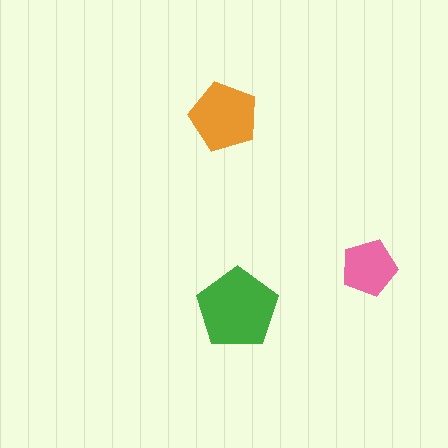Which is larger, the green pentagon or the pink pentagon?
The green one.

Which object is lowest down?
The green pentagon is bottommost.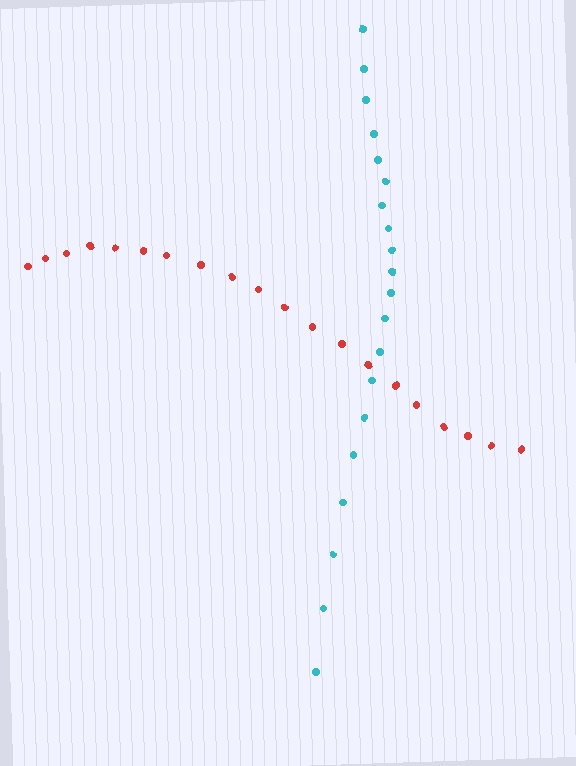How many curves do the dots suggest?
There are 2 distinct paths.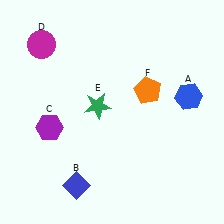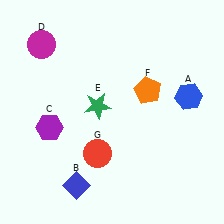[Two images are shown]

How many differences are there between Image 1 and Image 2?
There is 1 difference between the two images.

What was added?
A red circle (G) was added in Image 2.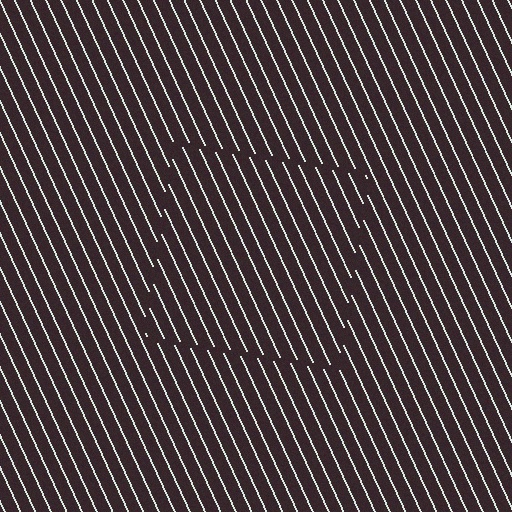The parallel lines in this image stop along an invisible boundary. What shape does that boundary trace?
An illusory square. The interior of the shape contains the same grating, shifted by half a period — the contour is defined by the phase discontinuity where line-ends from the inner and outer gratings abut.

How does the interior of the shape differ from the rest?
The interior of the shape contains the same grating, shifted by half a period — the contour is defined by the phase discontinuity where line-ends from the inner and outer gratings abut.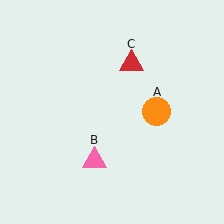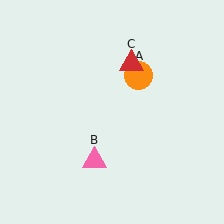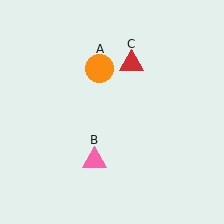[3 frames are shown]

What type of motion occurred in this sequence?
The orange circle (object A) rotated counterclockwise around the center of the scene.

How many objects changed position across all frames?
1 object changed position: orange circle (object A).